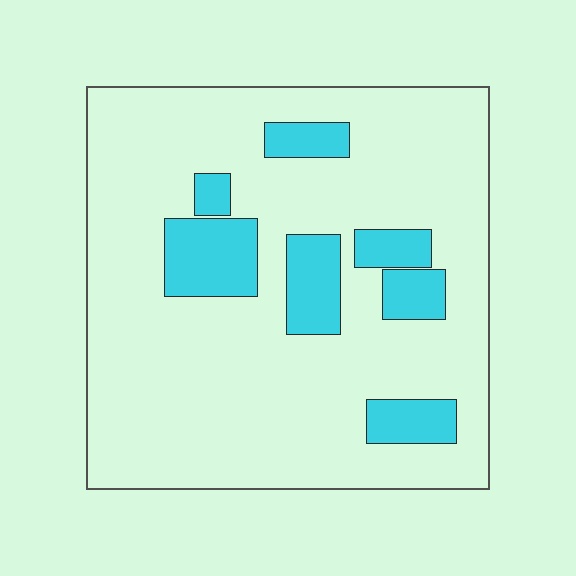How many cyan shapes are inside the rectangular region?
7.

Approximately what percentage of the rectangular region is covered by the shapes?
Approximately 15%.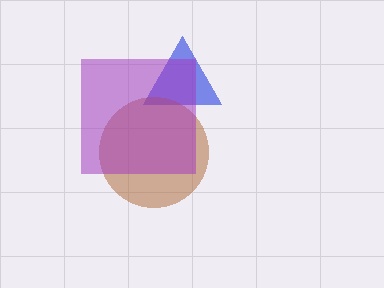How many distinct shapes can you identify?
There are 3 distinct shapes: a blue triangle, a brown circle, a purple square.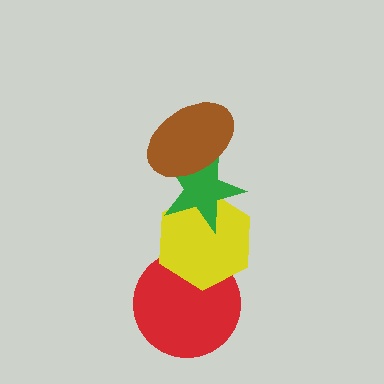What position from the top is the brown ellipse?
The brown ellipse is 1st from the top.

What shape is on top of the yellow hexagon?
The green star is on top of the yellow hexagon.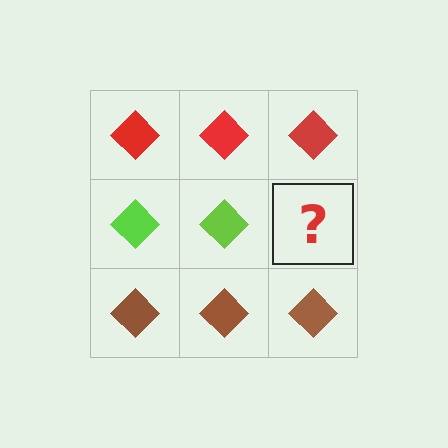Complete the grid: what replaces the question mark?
The question mark should be replaced with a lime diamond.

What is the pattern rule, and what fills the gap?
The rule is that each row has a consistent color. The gap should be filled with a lime diamond.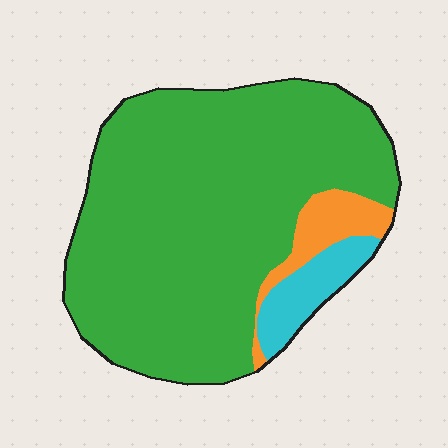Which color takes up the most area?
Green, at roughly 85%.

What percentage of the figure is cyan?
Cyan takes up about one tenth (1/10) of the figure.